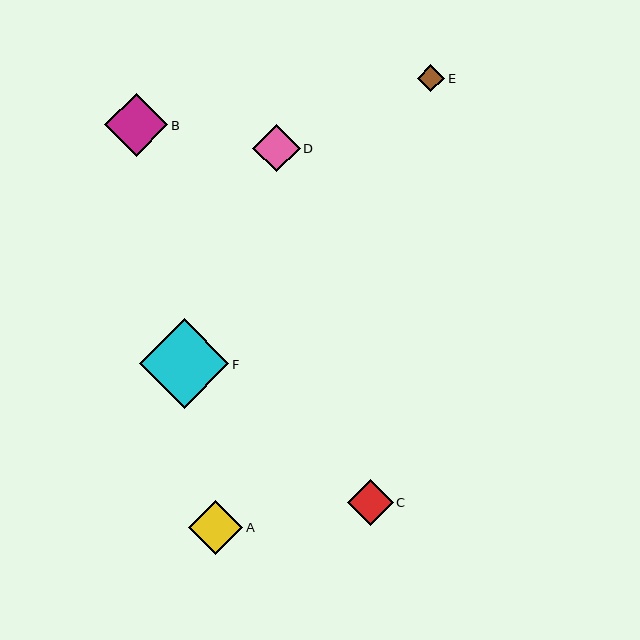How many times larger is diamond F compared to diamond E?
Diamond F is approximately 3.2 times the size of diamond E.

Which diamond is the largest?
Diamond F is the largest with a size of approximately 89 pixels.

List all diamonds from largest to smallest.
From largest to smallest: F, B, A, D, C, E.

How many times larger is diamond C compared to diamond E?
Diamond C is approximately 1.6 times the size of diamond E.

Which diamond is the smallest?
Diamond E is the smallest with a size of approximately 28 pixels.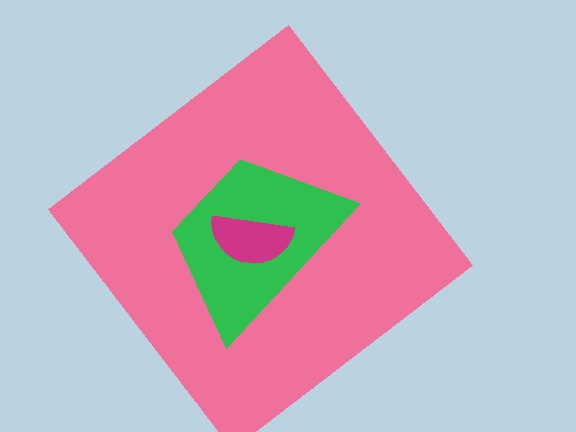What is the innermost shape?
The magenta semicircle.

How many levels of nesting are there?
3.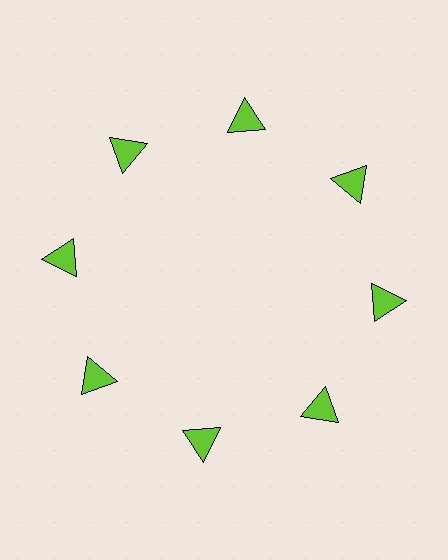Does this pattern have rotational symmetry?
Yes, this pattern has 8-fold rotational symmetry. It looks the same after rotating 45 degrees around the center.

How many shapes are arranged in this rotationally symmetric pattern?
There are 8 shapes, arranged in 8 groups of 1.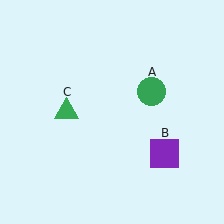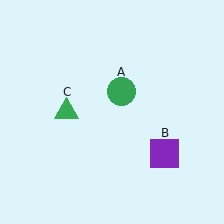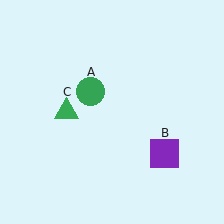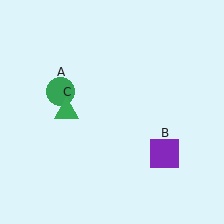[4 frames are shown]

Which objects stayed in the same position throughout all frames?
Purple square (object B) and green triangle (object C) remained stationary.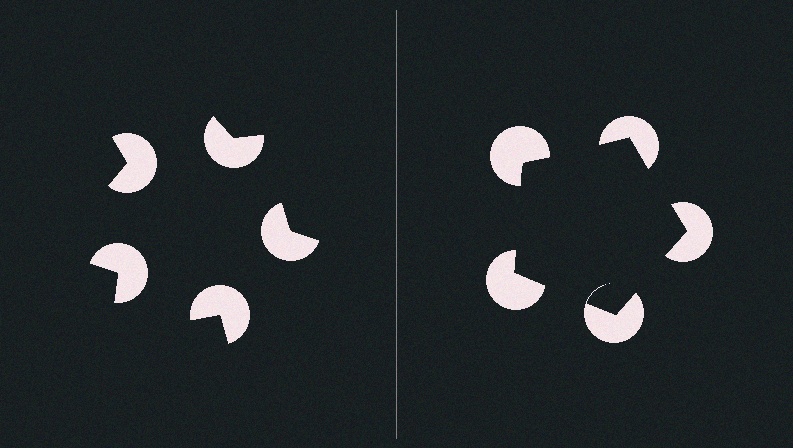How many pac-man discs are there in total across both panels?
10 — 5 on each side.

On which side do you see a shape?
An illusory pentagon appears on the right side. On the left side the wedge cuts are rotated, so no coherent shape forms.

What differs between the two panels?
The pac-man discs are positioned identically on both sides; only the wedge orientations differ. On the right they align to a pentagon; on the left they are misaligned.